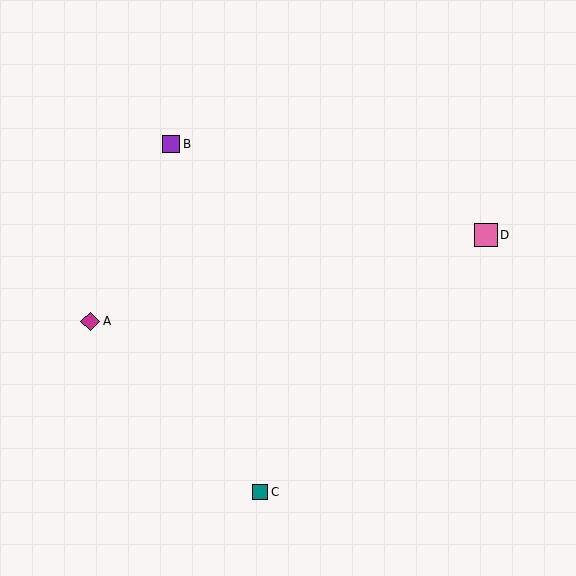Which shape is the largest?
The pink square (labeled D) is the largest.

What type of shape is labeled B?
Shape B is a purple square.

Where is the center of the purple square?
The center of the purple square is at (171, 144).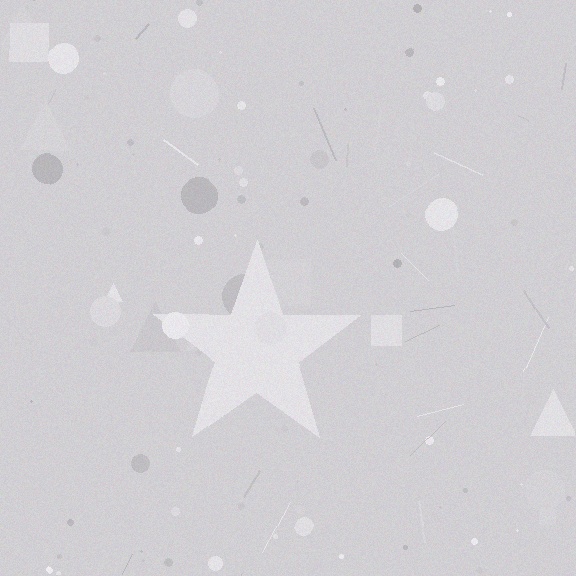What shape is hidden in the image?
A star is hidden in the image.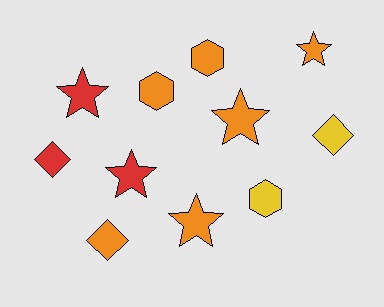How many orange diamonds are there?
There is 1 orange diamond.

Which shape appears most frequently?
Star, with 5 objects.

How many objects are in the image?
There are 11 objects.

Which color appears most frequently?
Orange, with 6 objects.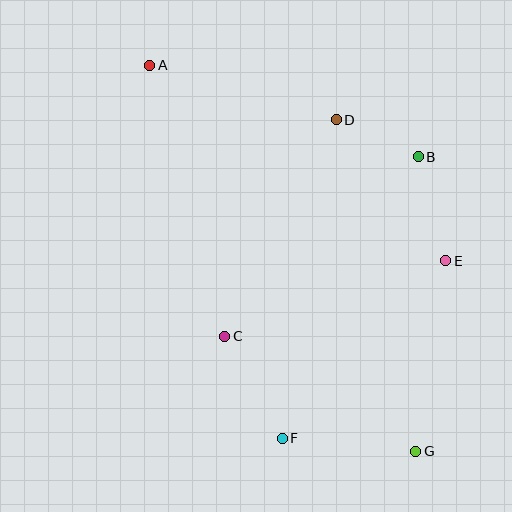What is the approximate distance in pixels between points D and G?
The distance between D and G is approximately 341 pixels.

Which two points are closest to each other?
Points B and D are closest to each other.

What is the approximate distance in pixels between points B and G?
The distance between B and G is approximately 295 pixels.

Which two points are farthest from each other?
Points A and G are farthest from each other.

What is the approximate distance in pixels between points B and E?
The distance between B and E is approximately 108 pixels.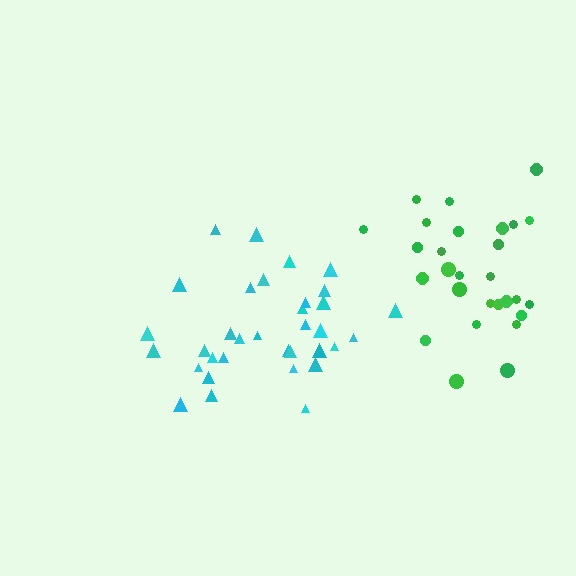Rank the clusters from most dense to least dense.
green, cyan.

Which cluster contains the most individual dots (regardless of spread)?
Cyan (34).